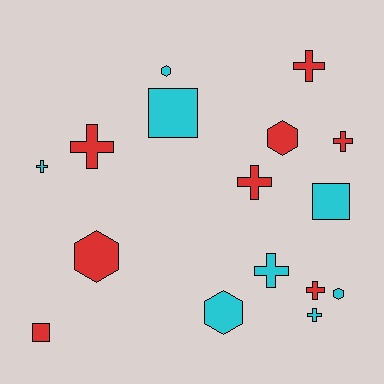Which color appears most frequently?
Red, with 8 objects.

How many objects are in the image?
There are 16 objects.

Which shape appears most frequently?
Cross, with 8 objects.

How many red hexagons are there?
There are 2 red hexagons.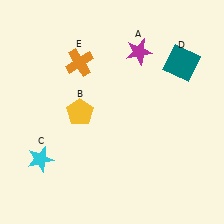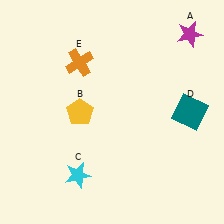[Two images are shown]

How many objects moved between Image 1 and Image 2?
3 objects moved between the two images.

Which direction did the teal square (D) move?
The teal square (D) moved down.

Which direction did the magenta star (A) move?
The magenta star (A) moved right.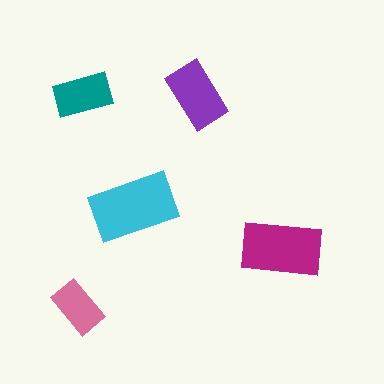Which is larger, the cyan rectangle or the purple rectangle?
The cyan one.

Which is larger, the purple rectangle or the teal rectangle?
The purple one.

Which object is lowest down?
The pink rectangle is bottommost.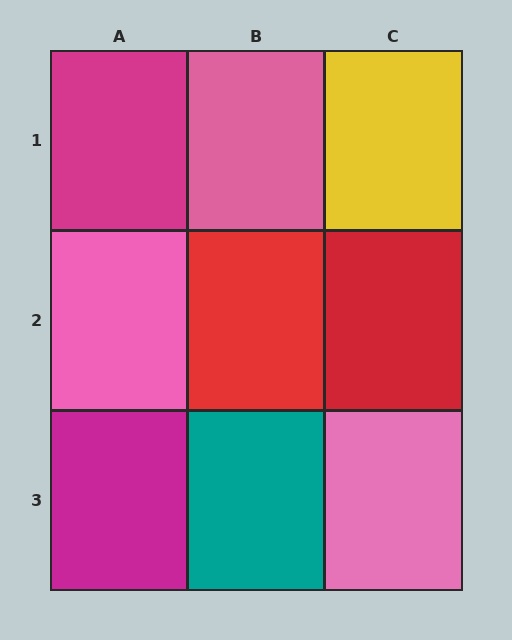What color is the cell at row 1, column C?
Yellow.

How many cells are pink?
3 cells are pink.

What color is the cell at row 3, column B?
Teal.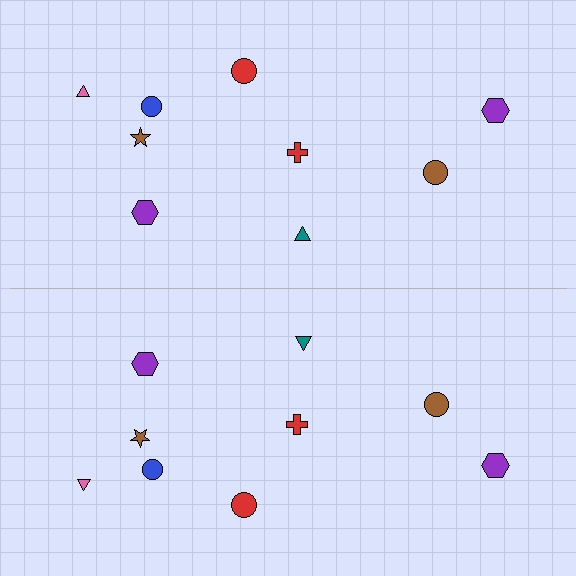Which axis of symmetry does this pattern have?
The pattern has a horizontal axis of symmetry running through the center of the image.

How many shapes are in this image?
There are 18 shapes in this image.